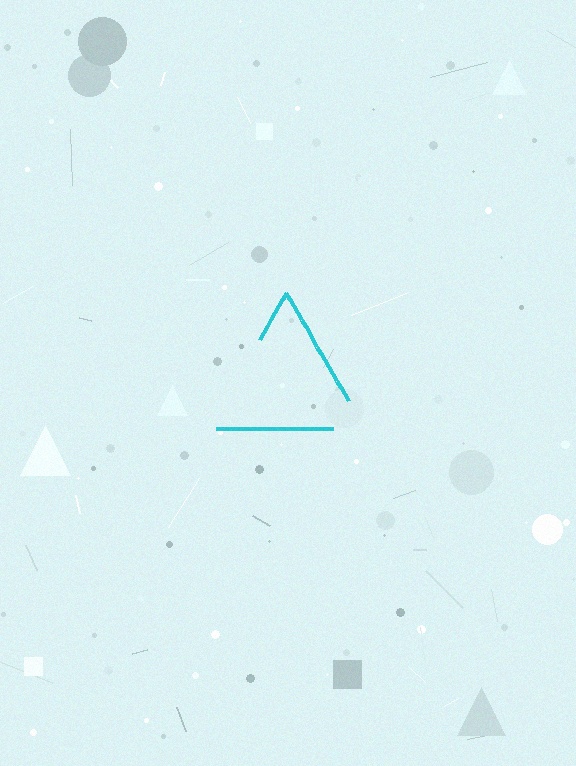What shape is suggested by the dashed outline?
The dashed outline suggests a triangle.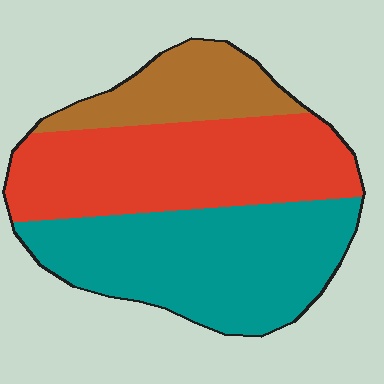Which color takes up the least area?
Brown, at roughly 20%.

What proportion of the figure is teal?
Teal takes up between a third and a half of the figure.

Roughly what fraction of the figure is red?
Red covers 40% of the figure.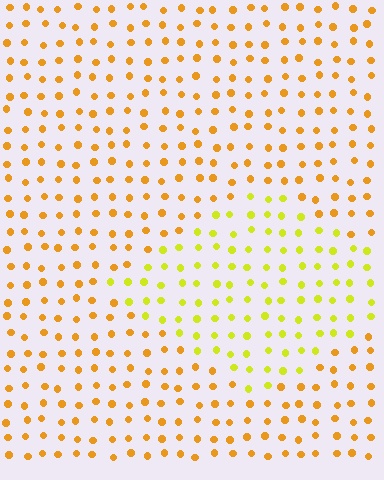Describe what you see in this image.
The image is filled with small orange elements in a uniform arrangement. A diamond-shaped region is visible where the elements are tinted to a slightly different hue, forming a subtle color boundary.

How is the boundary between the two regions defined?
The boundary is defined purely by a slight shift in hue (about 32 degrees). Spacing, size, and orientation are identical on both sides.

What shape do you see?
I see a diamond.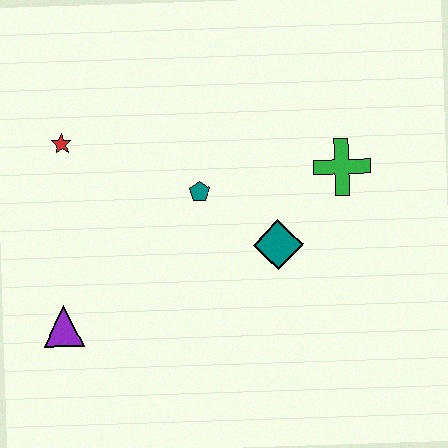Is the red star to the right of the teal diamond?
No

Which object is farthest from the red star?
The green cross is farthest from the red star.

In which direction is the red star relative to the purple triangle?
The red star is above the purple triangle.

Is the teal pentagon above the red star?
No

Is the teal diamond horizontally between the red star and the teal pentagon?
No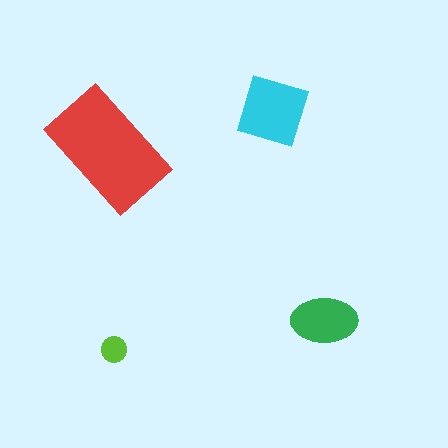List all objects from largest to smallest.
The red rectangle, the cyan diamond, the green ellipse, the lime circle.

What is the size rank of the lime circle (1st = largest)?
4th.